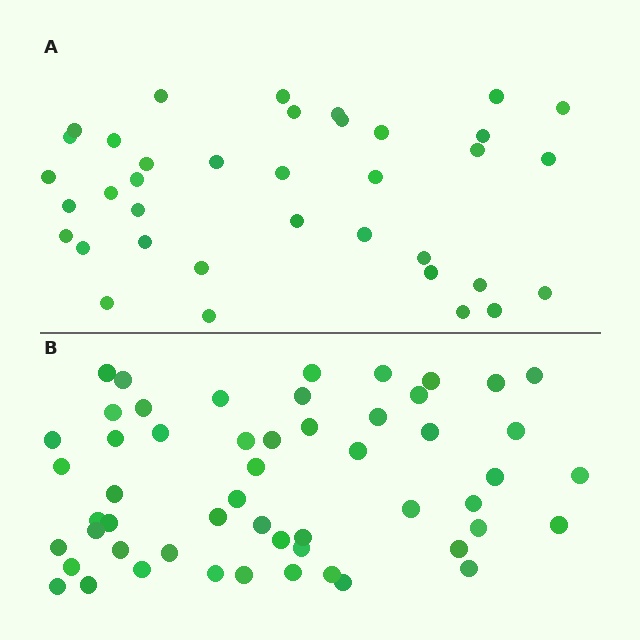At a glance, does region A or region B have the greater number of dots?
Region B (the bottom region) has more dots.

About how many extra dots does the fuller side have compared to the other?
Region B has approximately 15 more dots than region A.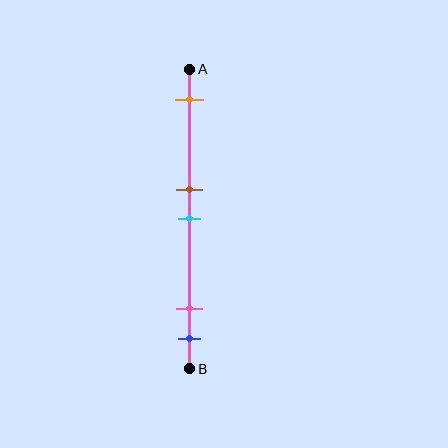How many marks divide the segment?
There are 5 marks dividing the segment.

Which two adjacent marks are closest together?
The brown and cyan marks are the closest adjacent pair.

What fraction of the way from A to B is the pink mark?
The pink mark is approximately 80% (0.8) of the way from A to B.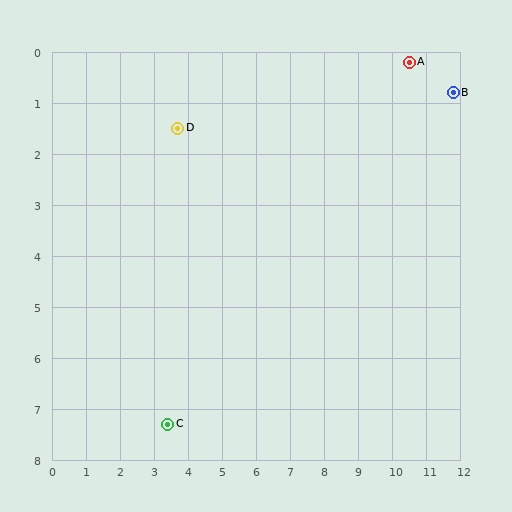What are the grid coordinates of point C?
Point C is at approximately (3.4, 7.3).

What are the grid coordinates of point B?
Point B is at approximately (11.8, 0.8).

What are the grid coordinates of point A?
Point A is at approximately (10.5, 0.2).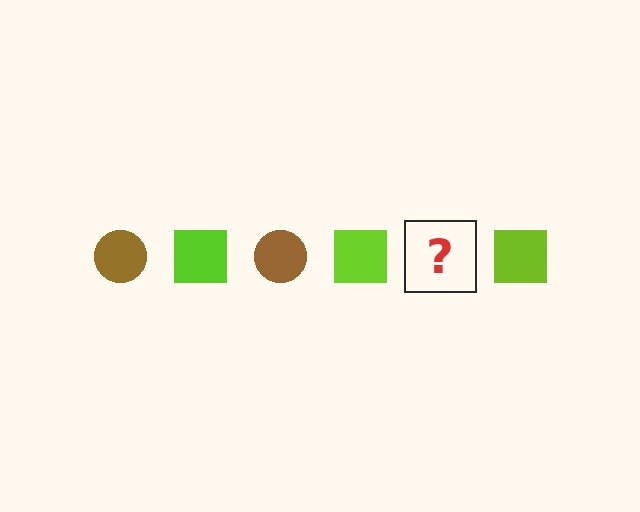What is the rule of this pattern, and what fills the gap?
The rule is that the pattern alternates between brown circle and lime square. The gap should be filled with a brown circle.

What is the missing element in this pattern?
The missing element is a brown circle.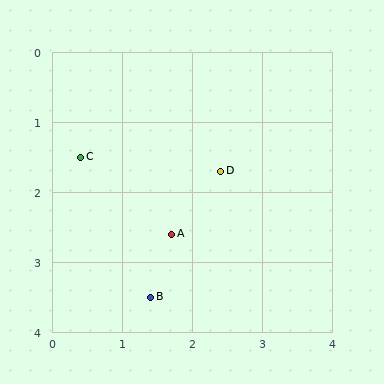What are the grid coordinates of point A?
Point A is at approximately (1.7, 2.6).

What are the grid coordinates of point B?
Point B is at approximately (1.4, 3.5).